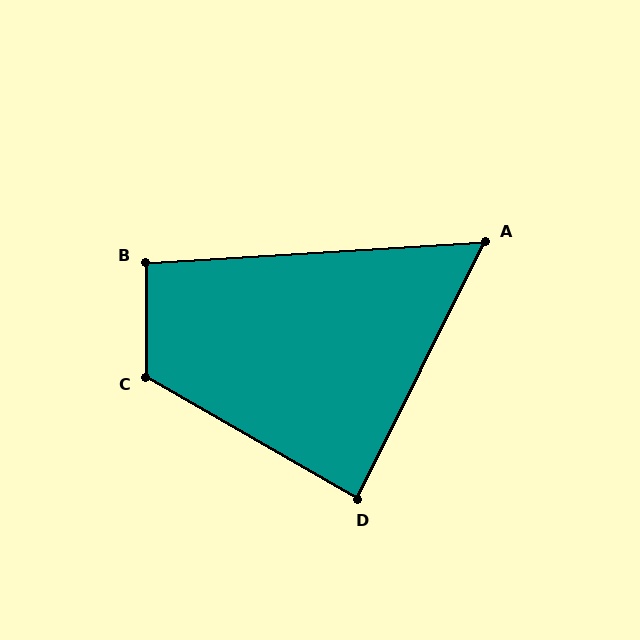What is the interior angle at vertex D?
Approximately 86 degrees (approximately right).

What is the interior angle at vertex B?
Approximately 94 degrees (approximately right).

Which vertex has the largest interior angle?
C, at approximately 120 degrees.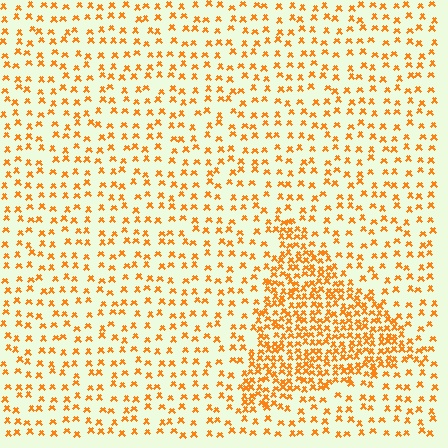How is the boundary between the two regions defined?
The boundary is defined by a change in element density (approximately 2.5x ratio). All elements are the same color, size, and shape.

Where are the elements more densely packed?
The elements are more densely packed inside the triangle boundary.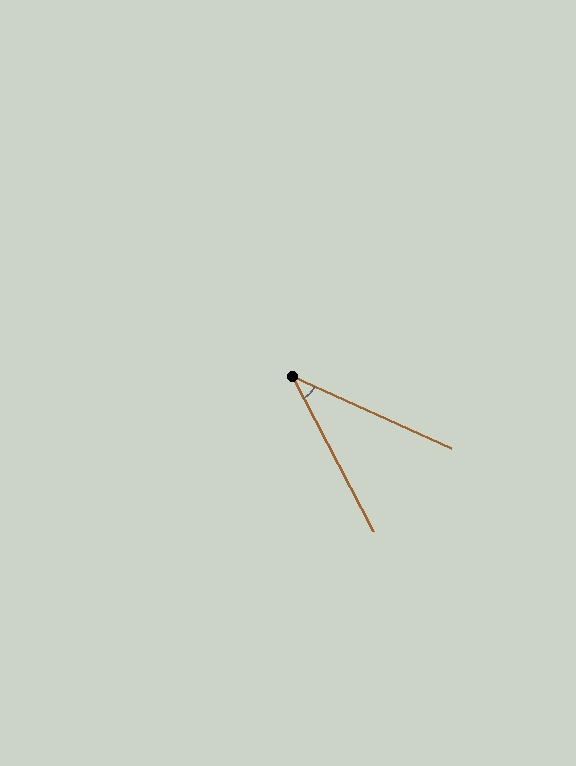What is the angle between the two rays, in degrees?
Approximately 38 degrees.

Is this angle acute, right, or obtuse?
It is acute.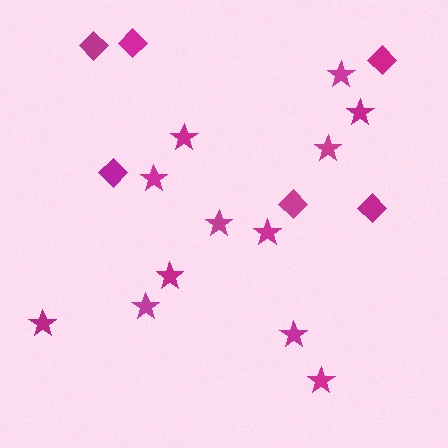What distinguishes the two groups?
There are 2 groups: one group of diamonds (6) and one group of stars (12).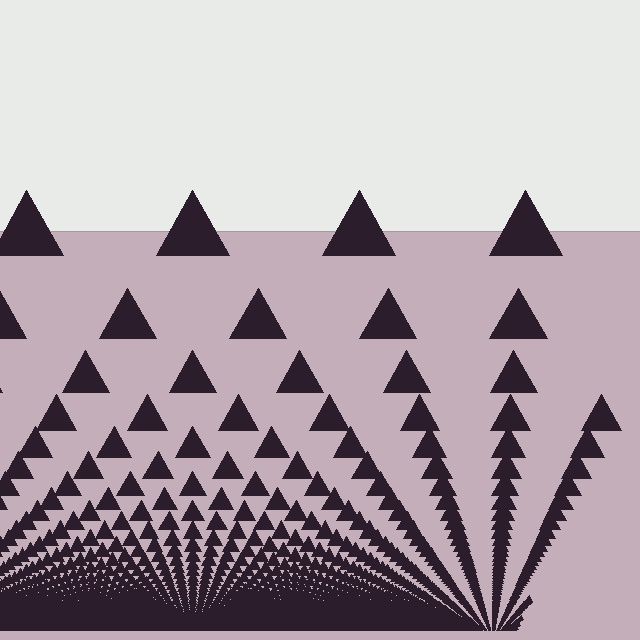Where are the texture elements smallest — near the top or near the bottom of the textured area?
Near the bottom.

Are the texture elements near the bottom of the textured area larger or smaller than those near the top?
Smaller. The gradient is inverted — elements near the bottom are smaller and denser.